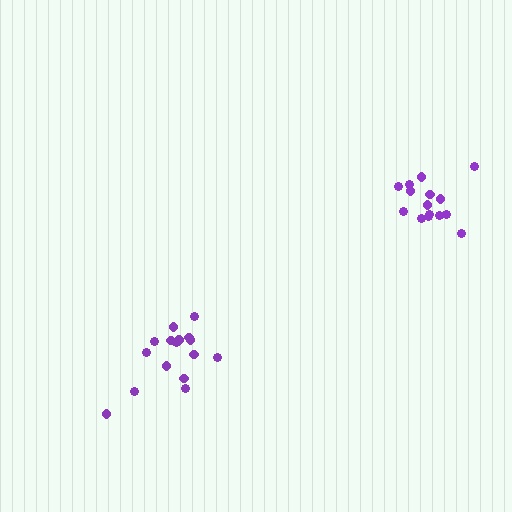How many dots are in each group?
Group 1: 15 dots, Group 2: 16 dots (31 total).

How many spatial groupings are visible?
There are 2 spatial groupings.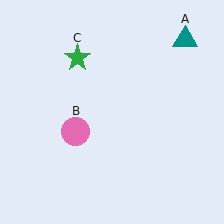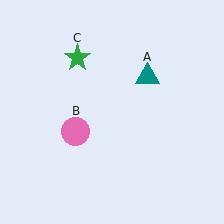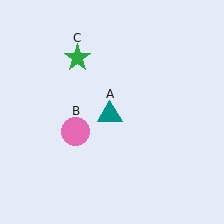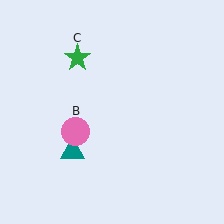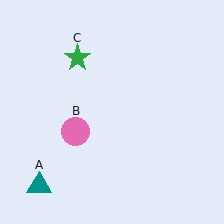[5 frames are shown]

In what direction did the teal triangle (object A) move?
The teal triangle (object A) moved down and to the left.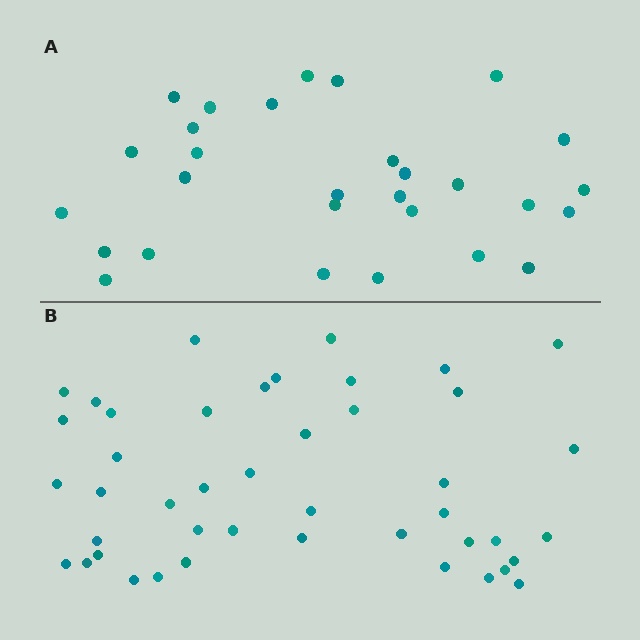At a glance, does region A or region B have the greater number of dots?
Region B (the bottom region) has more dots.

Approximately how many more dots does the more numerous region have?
Region B has approximately 15 more dots than region A.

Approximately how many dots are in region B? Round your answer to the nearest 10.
About 40 dots. (The exact count is 44, which rounds to 40.)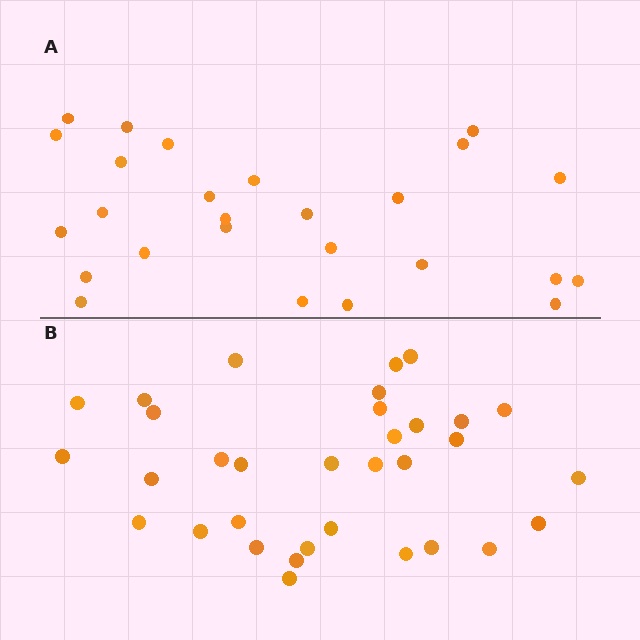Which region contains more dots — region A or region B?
Region B (the bottom region) has more dots.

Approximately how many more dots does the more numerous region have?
Region B has roughly 8 or so more dots than region A.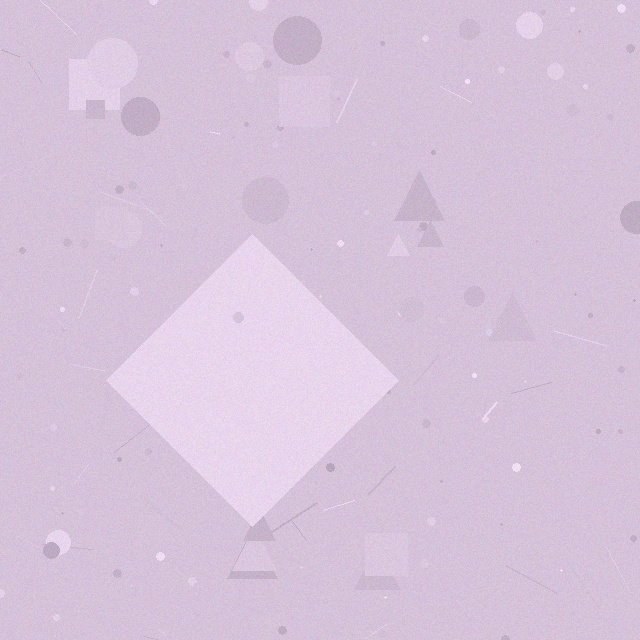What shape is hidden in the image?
A diamond is hidden in the image.